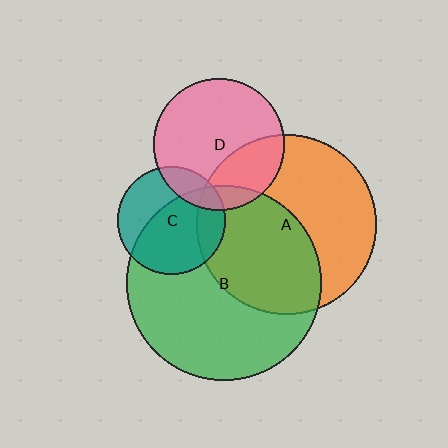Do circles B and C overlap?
Yes.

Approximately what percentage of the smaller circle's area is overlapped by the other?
Approximately 60%.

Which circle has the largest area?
Circle B (green).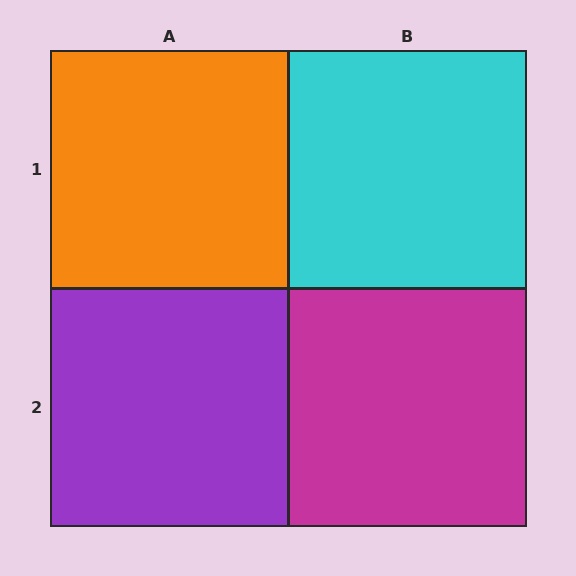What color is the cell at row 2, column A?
Purple.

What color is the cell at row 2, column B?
Magenta.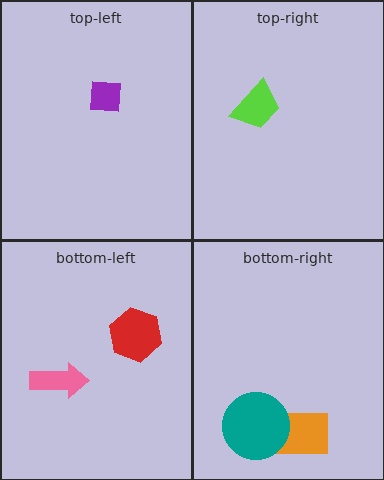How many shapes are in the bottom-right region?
2.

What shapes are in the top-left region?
The purple square.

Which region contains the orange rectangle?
The bottom-right region.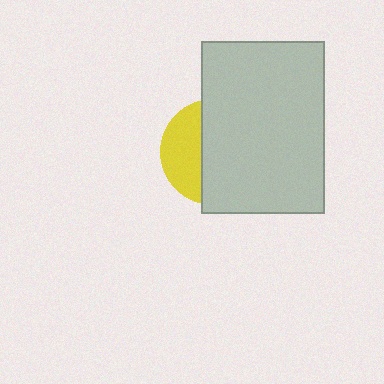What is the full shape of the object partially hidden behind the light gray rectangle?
The partially hidden object is a yellow circle.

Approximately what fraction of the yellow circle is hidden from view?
Roughly 64% of the yellow circle is hidden behind the light gray rectangle.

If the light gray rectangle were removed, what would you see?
You would see the complete yellow circle.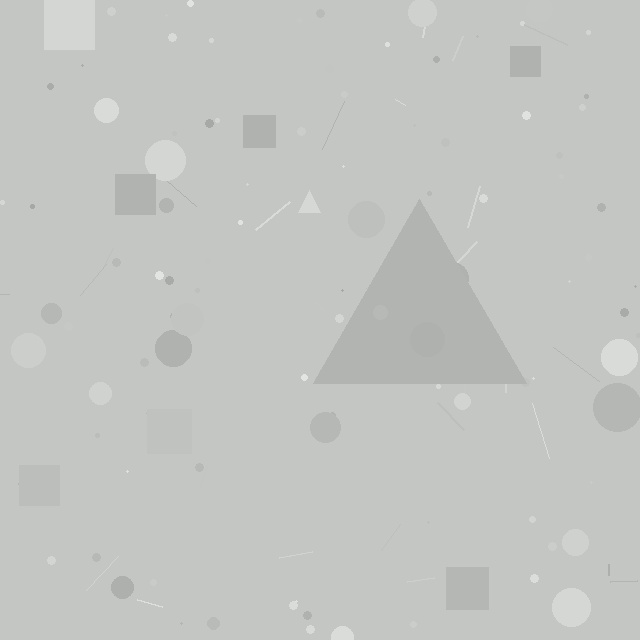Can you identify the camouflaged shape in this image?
The camouflaged shape is a triangle.